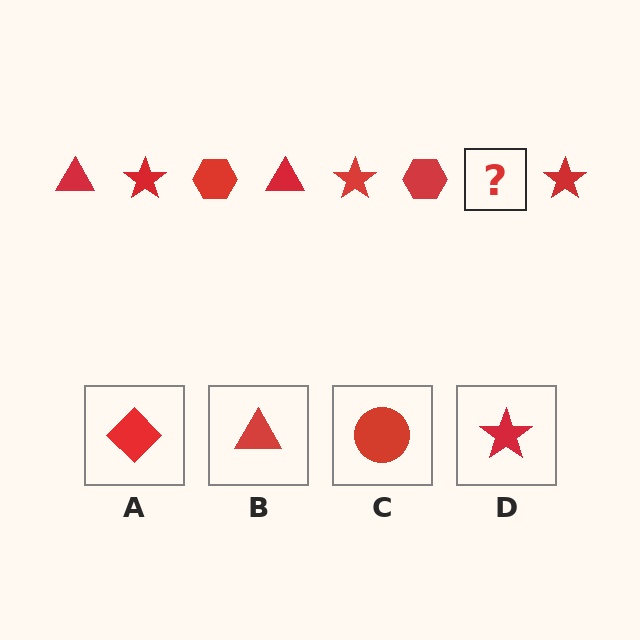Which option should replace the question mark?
Option B.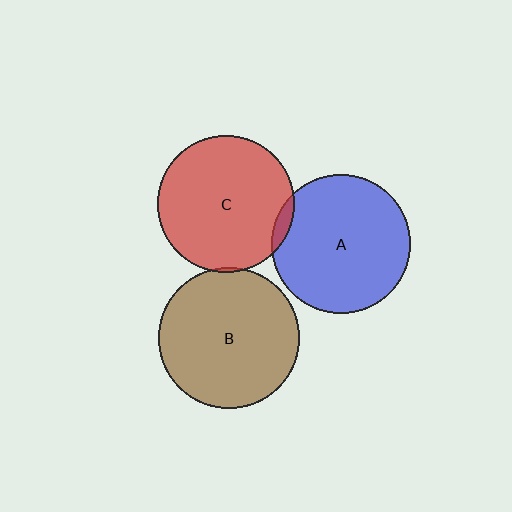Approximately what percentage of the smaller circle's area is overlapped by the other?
Approximately 5%.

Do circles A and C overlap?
Yes.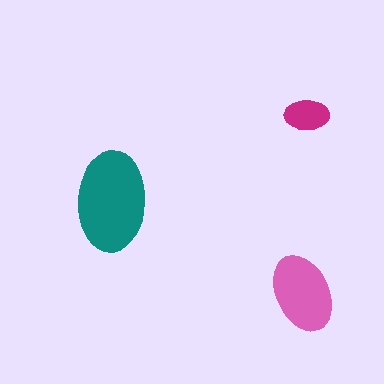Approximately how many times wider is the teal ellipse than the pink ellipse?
About 1.5 times wider.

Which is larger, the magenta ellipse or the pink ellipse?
The pink one.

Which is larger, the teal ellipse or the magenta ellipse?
The teal one.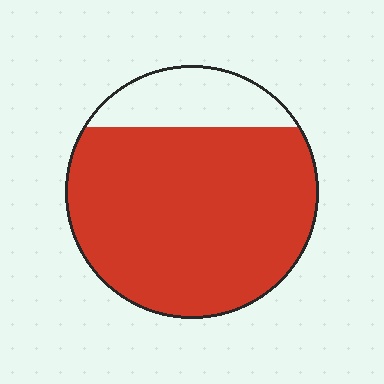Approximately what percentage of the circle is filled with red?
Approximately 80%.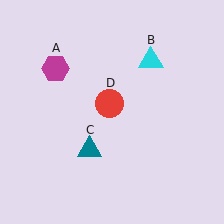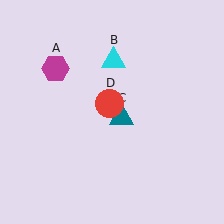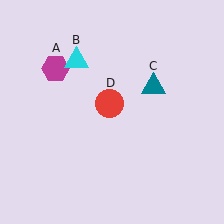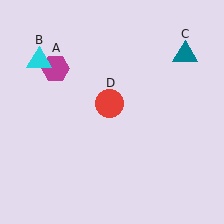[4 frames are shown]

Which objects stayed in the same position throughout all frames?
Magenta hexagon (object A) and red circle (object D) remained stationary.